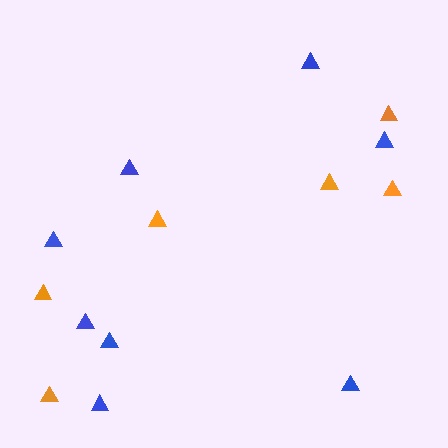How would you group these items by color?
There are 2 groups: one group of blue triangles (8) and one group of orange triangles (6).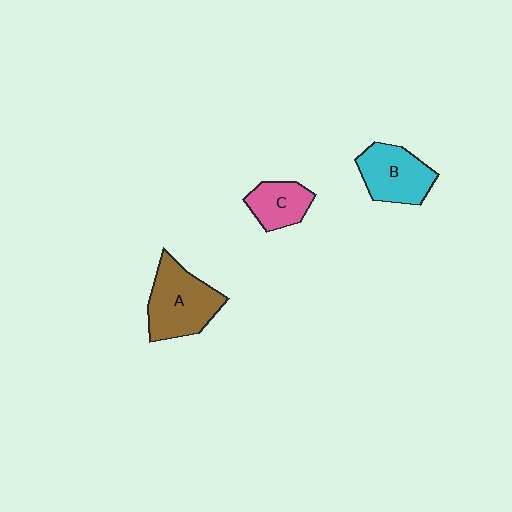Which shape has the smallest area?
Shape C (pink).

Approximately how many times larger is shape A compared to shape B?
Approximately 1.2 times.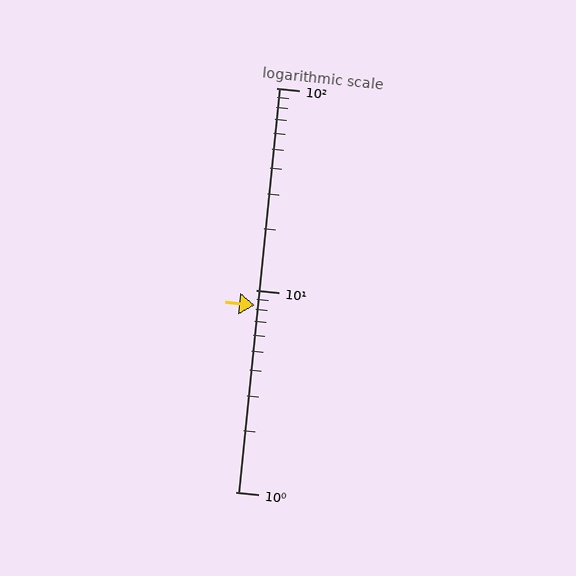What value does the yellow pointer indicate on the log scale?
The pointer indicates approximately 8.4.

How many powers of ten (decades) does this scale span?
The scale spans 2 decades, from 1 to 100.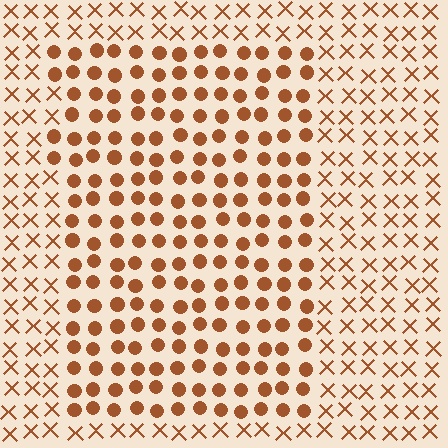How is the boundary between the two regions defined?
The boundary is defined by a change in element shape: circles inside vs. X marks outside. All elements share the same color and spacing.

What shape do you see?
I see a rectangle.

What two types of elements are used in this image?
The image uses circles inside the rectangle region and X marks outside it.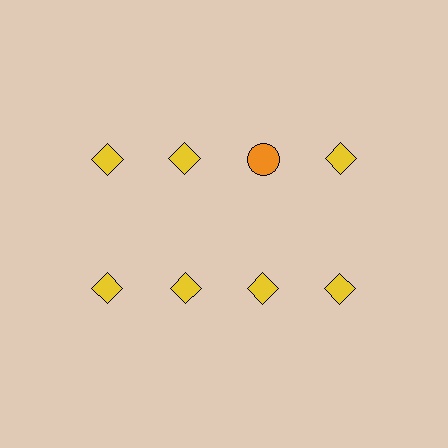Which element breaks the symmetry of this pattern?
The orange circle in the top row, center column breaks the symmetry. All other shapes are yellow diamonds.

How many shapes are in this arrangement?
There are 8 shapes arranged in a grid pattern.